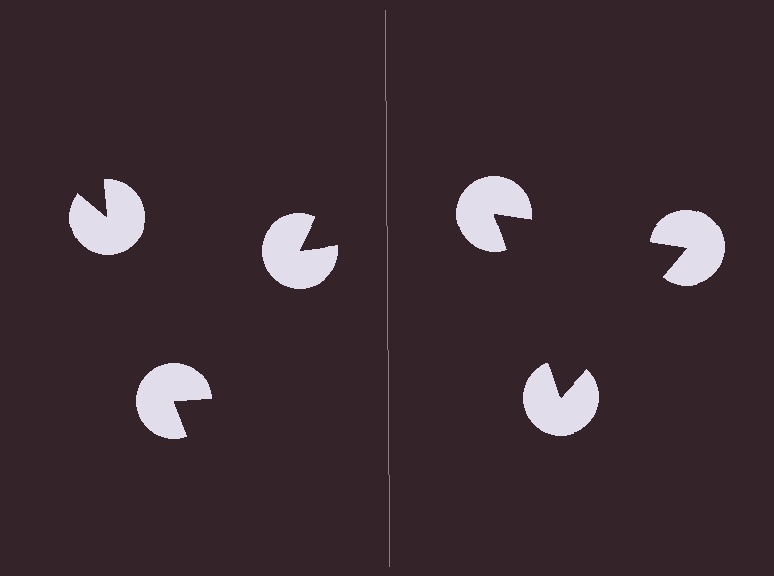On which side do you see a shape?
An illusory triangle appears on the right side. On the left side the wedge cuts are rotated, so no coherent shape forms.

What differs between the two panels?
The pac-man discs are positioned identically on both sides; only the wedge orientations differ. On the right they align to a triangle; on the left they are misaligned.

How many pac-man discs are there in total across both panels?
6 — 3 on each side.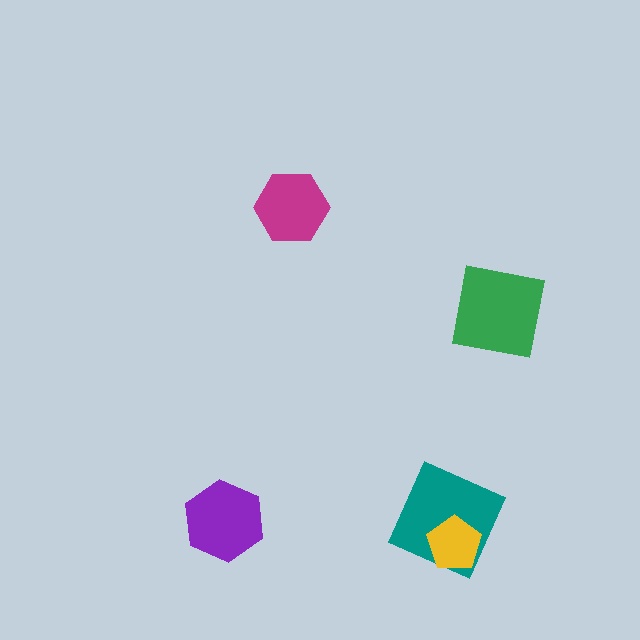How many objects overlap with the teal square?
1 object overlaps with the teal square.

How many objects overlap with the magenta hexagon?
0 objects overlap with the magenta hexagon.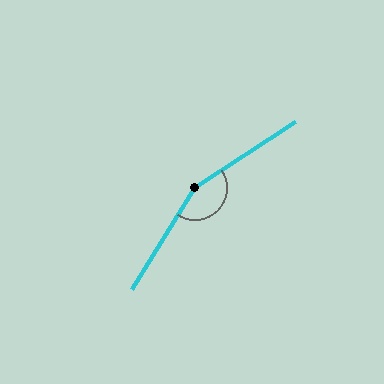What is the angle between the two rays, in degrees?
Approximately 155 degrees.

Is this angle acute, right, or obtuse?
It is obtuse.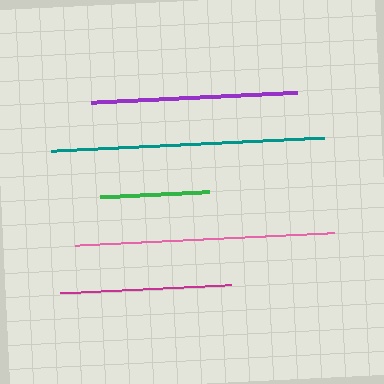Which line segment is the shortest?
The green line is the shortest at approximately 108 pixels.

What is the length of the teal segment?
The teal segment is approximately 273 pixels long.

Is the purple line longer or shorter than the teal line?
The teal line is longer than the purple line.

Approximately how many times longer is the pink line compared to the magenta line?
The pink line is approximately 1.5 times the length of the magenta line.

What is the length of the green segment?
The green segment is approximately 108 pixels long.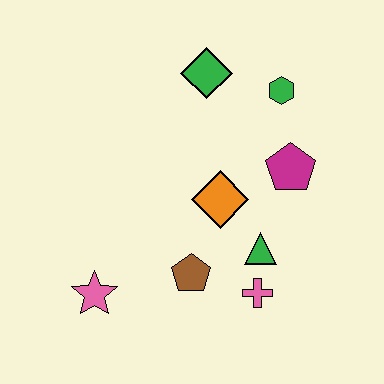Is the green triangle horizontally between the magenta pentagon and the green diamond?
Yes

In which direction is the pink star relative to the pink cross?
The pink star is to the left of the pink cross.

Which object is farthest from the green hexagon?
The pink star is farthest from the green hexagon.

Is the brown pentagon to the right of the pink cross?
No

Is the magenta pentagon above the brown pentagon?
Yes